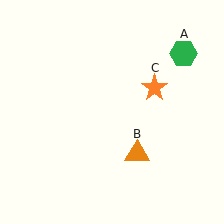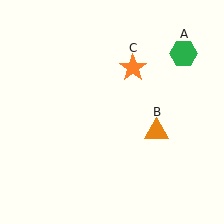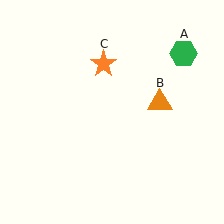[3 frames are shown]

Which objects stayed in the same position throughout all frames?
Green hexagon (object A) remained stationary.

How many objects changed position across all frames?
2 objects changed position: orange triangle (object B), orange star (object C).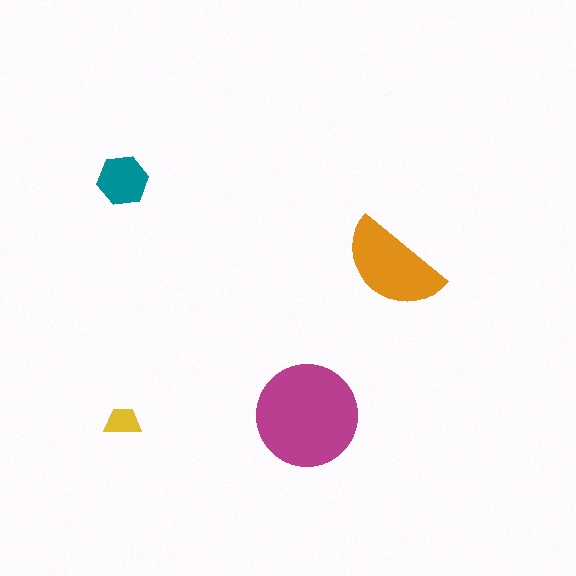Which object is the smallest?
The yellow trapezoid.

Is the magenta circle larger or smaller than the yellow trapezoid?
Larger.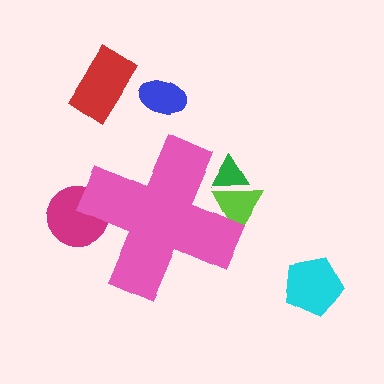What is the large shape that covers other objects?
A pink cross.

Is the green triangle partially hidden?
Yes, the green triangle is partially hidden behind the pink cross.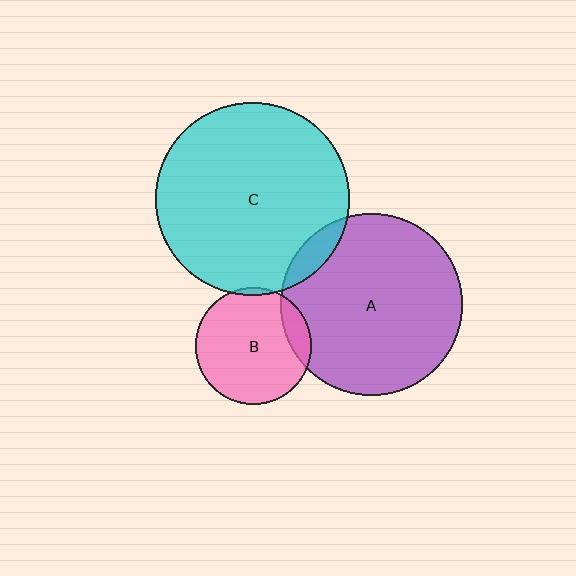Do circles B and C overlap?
Yes.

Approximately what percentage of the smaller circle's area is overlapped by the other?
Approximately 5%.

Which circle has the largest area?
Circle C (cyan).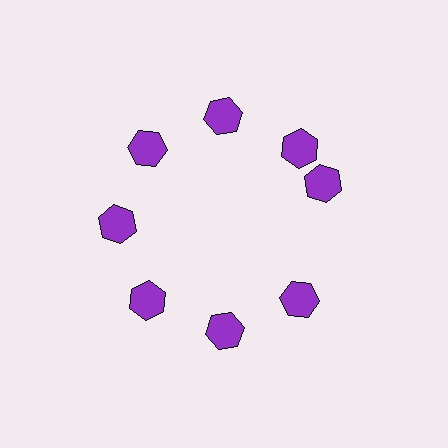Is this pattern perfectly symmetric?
No. The 8 purple hexagons are arranged in a ring, but one element near the 3 o'clock position is rotated out of alignment along the ring, breaking the 8-fold rotational symmetry.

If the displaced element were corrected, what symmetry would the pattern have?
It would have 8-fold rotational symmetry — the pattern would map onto itself every 45 degrees.